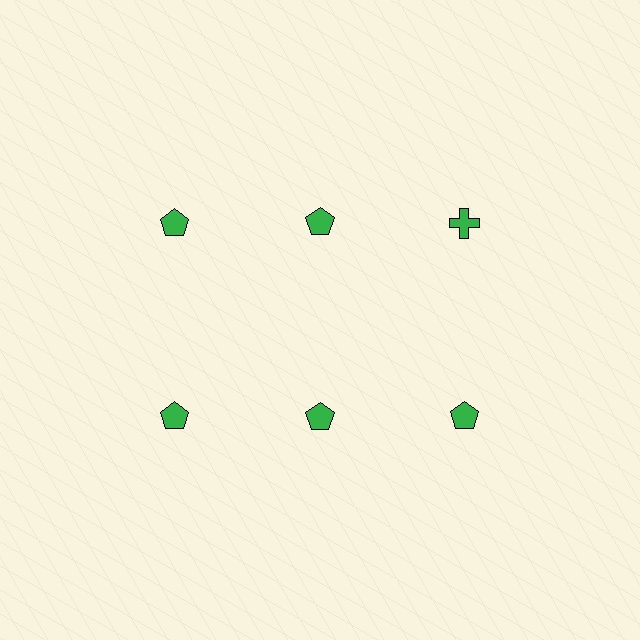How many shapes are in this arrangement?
There are 6 shapes arranged in a grid pattern.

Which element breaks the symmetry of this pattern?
The green cross in the top row, center column breaks the symmetry. All other shapes are green pentagons.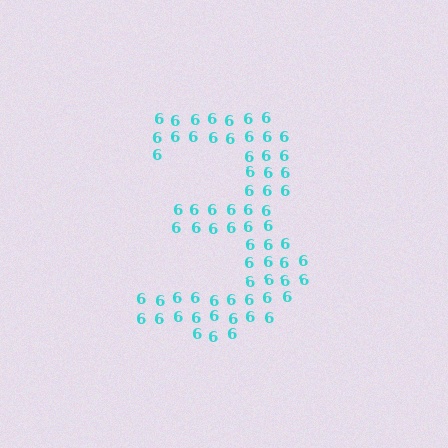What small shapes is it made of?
It is made of small digit 6's.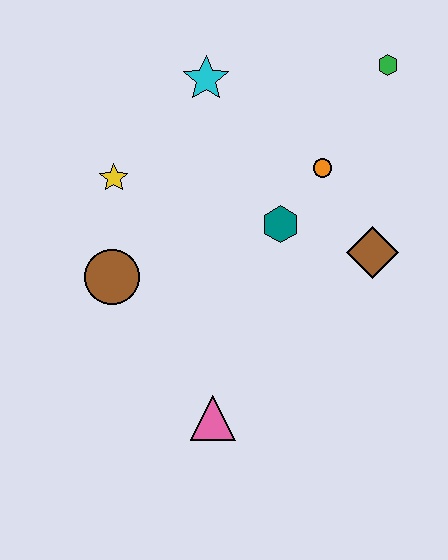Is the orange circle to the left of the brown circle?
No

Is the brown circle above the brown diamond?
No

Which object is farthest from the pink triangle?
The green hexagon is farthest from the pink triangle.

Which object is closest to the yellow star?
The brown circle is closest to the yellow star.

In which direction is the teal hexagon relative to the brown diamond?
The teal hexagon is to the left of the brown diamond.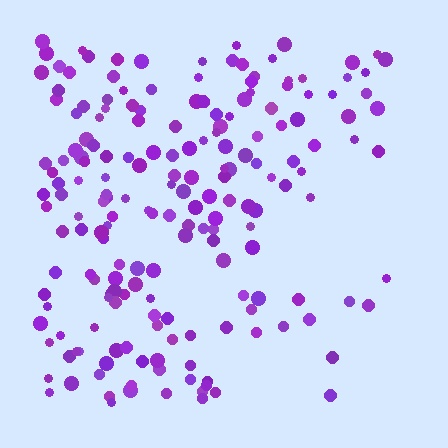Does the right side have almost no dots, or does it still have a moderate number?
Still a moderate number, just noticeably fewer than the left.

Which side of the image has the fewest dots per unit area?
The right.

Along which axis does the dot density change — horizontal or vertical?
Horizontal.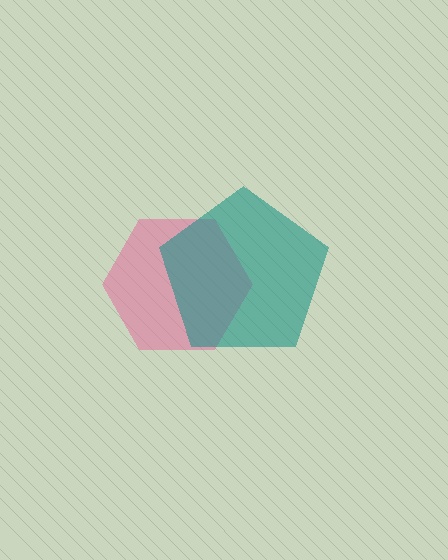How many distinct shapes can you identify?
There are 2 distinct shapes: a pink hexagon, a teal pentagon.